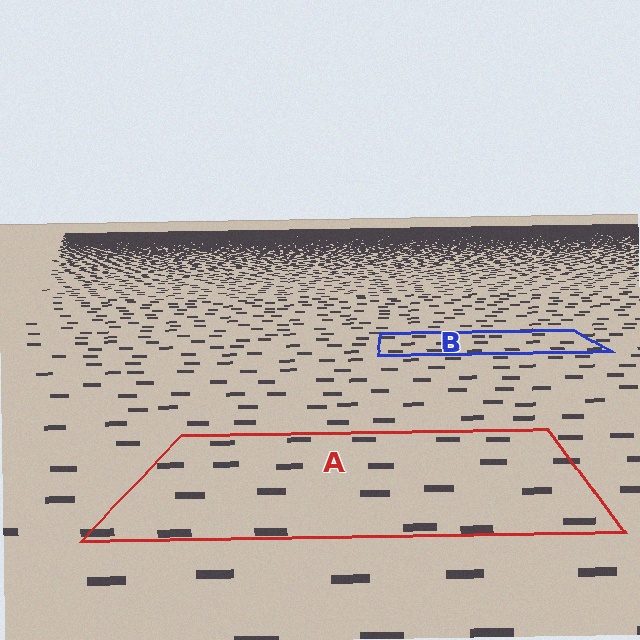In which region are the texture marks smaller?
The texture marks are smaller in region B, because it is farther away.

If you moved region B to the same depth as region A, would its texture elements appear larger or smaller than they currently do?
They would appear larger. At a closer depth, the same texture elements are projected at a bigger on-screen size.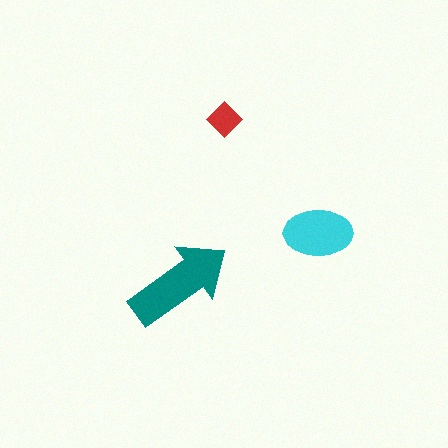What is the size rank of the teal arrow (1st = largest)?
1st.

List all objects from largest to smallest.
The teal arrow, the cyan ellipse, the red diamond.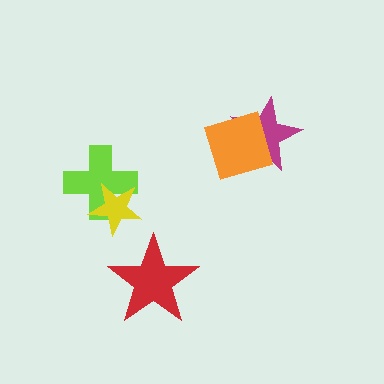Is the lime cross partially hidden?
Yes, it is partially covered by another shape.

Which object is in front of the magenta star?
The orange diamond is in front of the magenta star.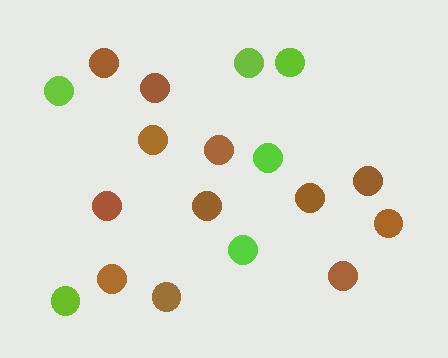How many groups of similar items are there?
There are 2 groups: one group of lime circles (6) and one group of brown circles (12).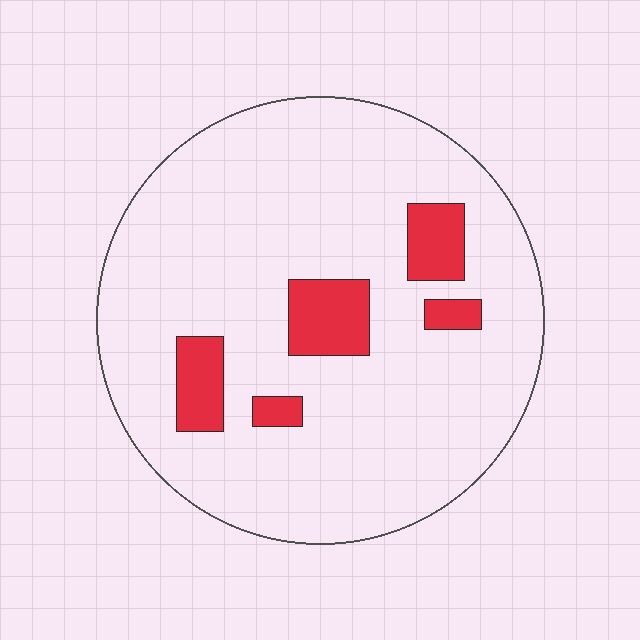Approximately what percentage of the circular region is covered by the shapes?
Approximately 10%.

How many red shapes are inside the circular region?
5.